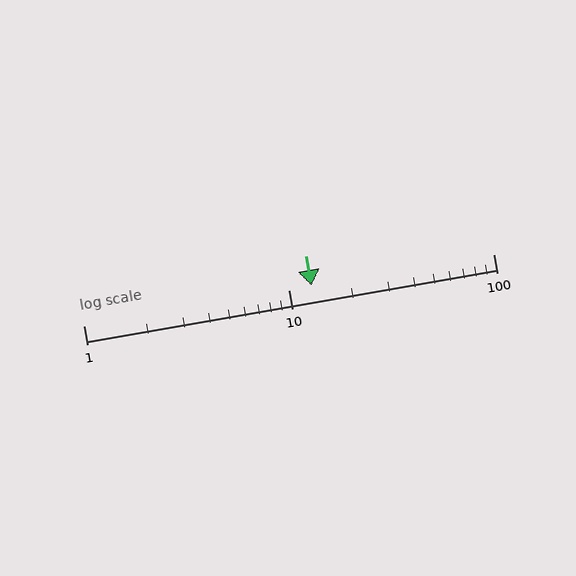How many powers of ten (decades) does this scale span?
The scale spans 2 decades, from 1 to 100.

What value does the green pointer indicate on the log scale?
The pointer indicates approximately 13.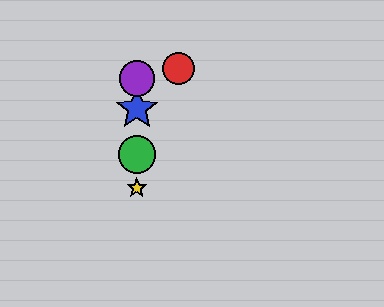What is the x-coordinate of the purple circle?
The purple circle is at x≈137.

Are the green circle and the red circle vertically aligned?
No, the green circle is at x≈137 and the red circle is at x≈178.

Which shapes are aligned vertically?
The blue star, the green circle, the yellow star, the purple circle are aligned vertically.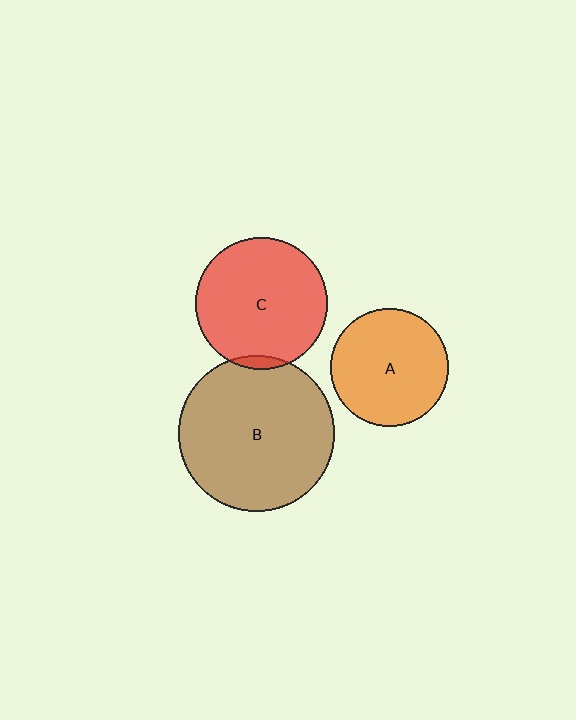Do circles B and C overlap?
Yes.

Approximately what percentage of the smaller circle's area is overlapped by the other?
Approximately 5%.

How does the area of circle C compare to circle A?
Approximately 1.2 times.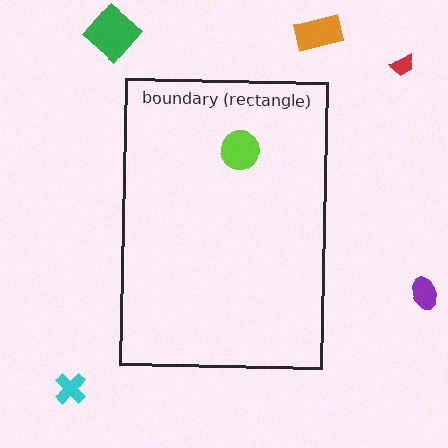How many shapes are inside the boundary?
1 inside, 5 outside.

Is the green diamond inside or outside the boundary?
Outside.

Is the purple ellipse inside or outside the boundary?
Outside.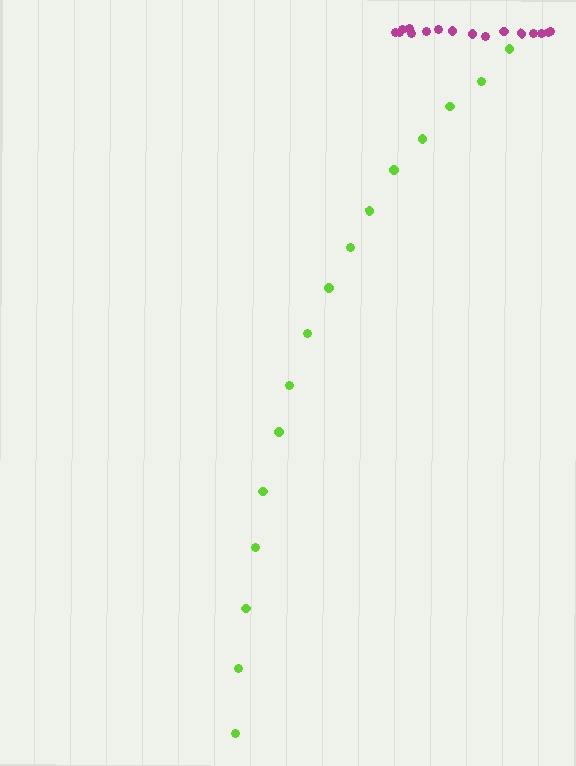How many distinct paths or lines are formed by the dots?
There are 2 distinct paths.